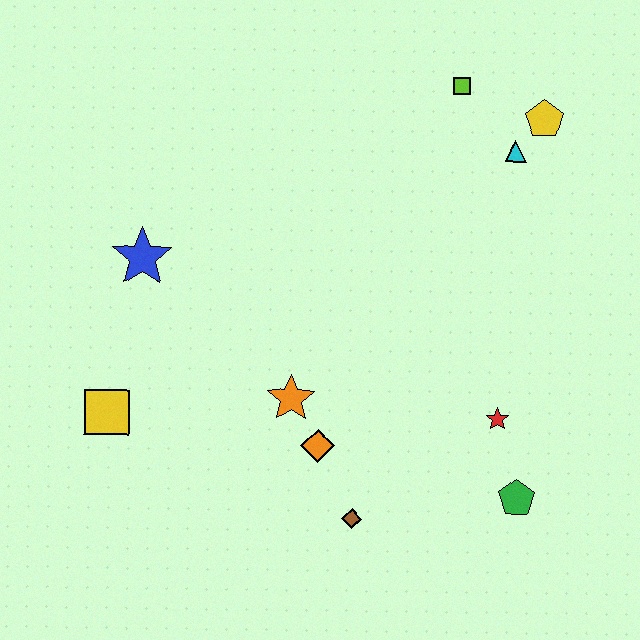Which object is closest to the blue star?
The yellow square is closest to the blue star.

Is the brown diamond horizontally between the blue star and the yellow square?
No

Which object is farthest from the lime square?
The yellow square is farthest from the lime square.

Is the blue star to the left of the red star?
Yes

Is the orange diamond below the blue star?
Yes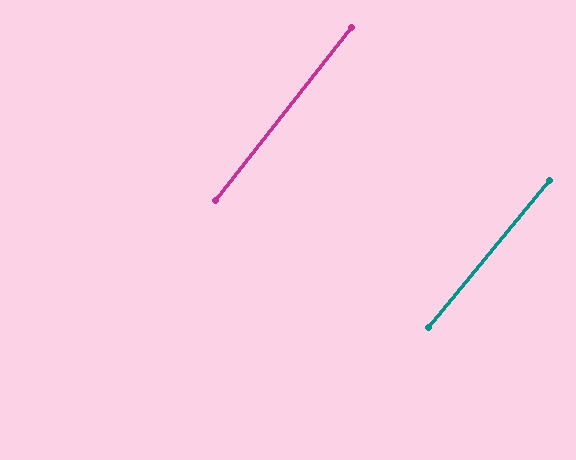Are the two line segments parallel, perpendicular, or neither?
Parallel — their directions differ by only 1.5°.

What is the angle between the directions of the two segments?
Approximately 1 degree.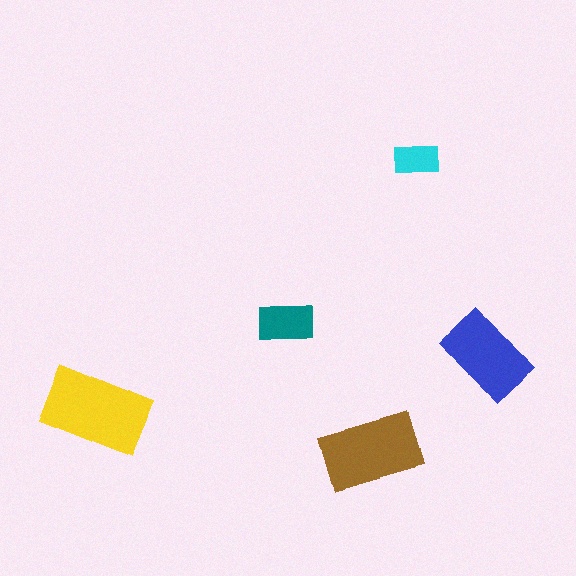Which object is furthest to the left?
The yellow rectangle is leftmost.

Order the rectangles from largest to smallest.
the yellow one, the brown one, the blue one, the teal one, the cyan one.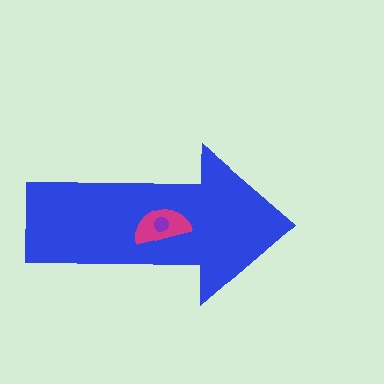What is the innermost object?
The purple circle.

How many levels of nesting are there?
3.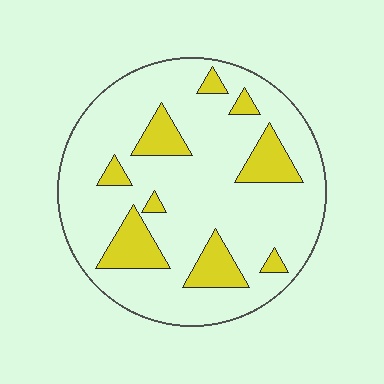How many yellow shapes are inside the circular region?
9.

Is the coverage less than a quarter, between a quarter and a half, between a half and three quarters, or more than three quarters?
Less than a quarter.